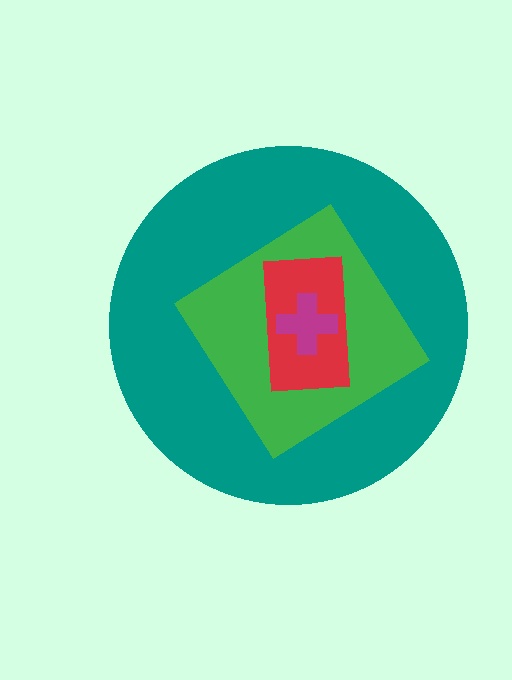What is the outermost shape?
The teal circle.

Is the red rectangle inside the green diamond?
Yes.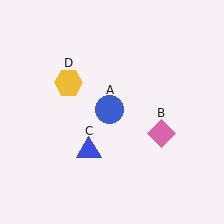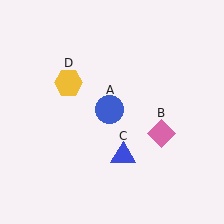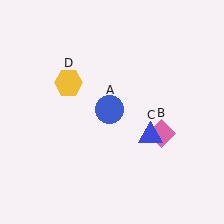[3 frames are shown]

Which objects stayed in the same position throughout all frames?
Blue circle (object A) and pink diamond (object B) and yellow hexagon (object D) remained stationary.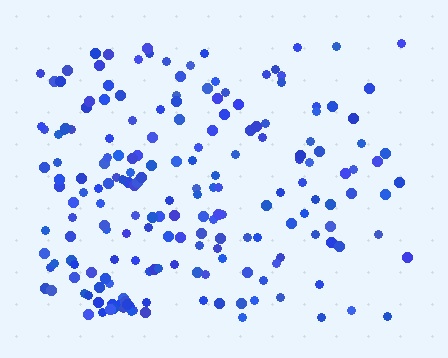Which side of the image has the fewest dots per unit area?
The right.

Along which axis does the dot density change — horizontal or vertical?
Horizontal.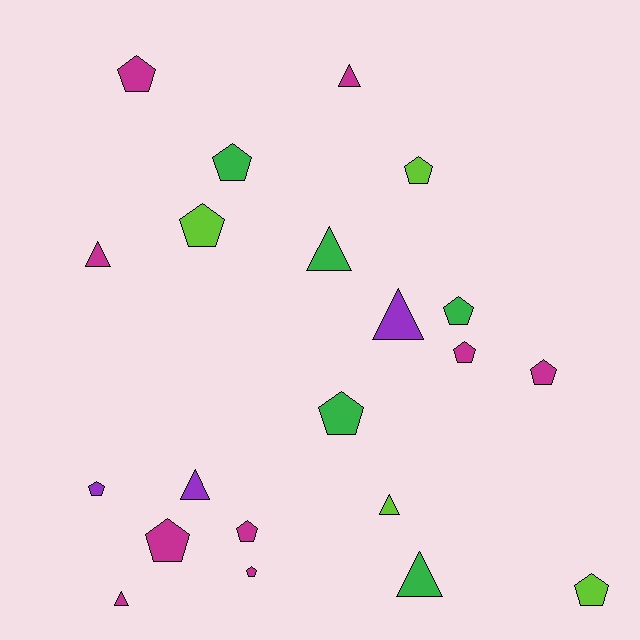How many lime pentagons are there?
There are 3 lime pentagons.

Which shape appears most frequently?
Pentagon, with 13 objects.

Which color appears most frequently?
Magenta, with 9 objects.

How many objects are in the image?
There are 21 objects.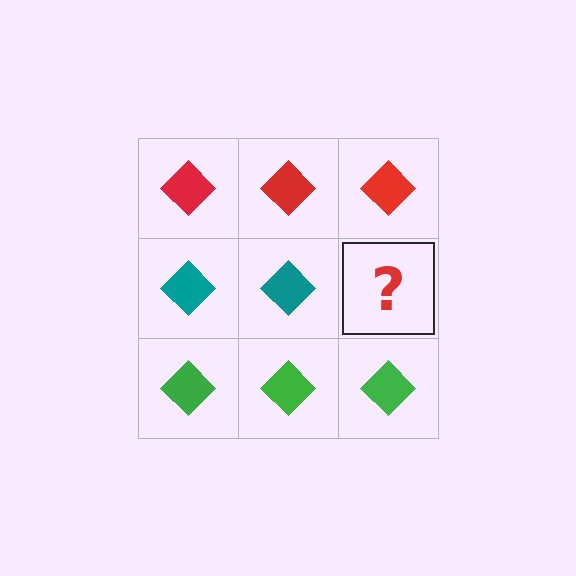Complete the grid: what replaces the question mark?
The question mark should be replaced with a teal diamond.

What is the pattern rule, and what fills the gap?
The rule is that each row has a consistent color. The gap should be filled with a teal diamond.